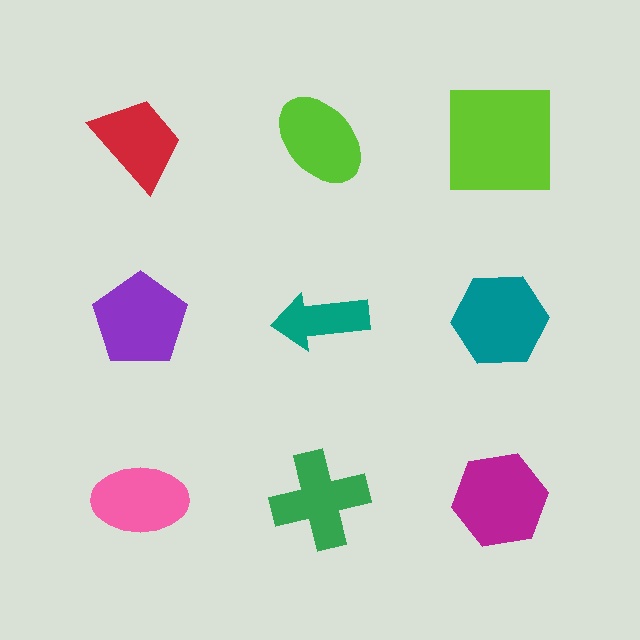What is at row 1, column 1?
A red trapezoid.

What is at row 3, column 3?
A magenta hexagon.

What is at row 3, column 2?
A green cross.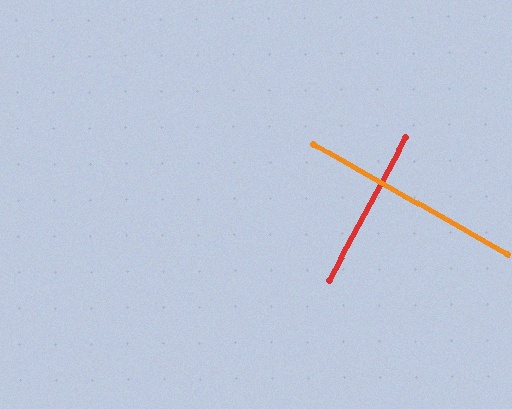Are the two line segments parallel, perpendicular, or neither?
Perpendicular — they meet at approximately 89°.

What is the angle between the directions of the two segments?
Approximately 89 degrees.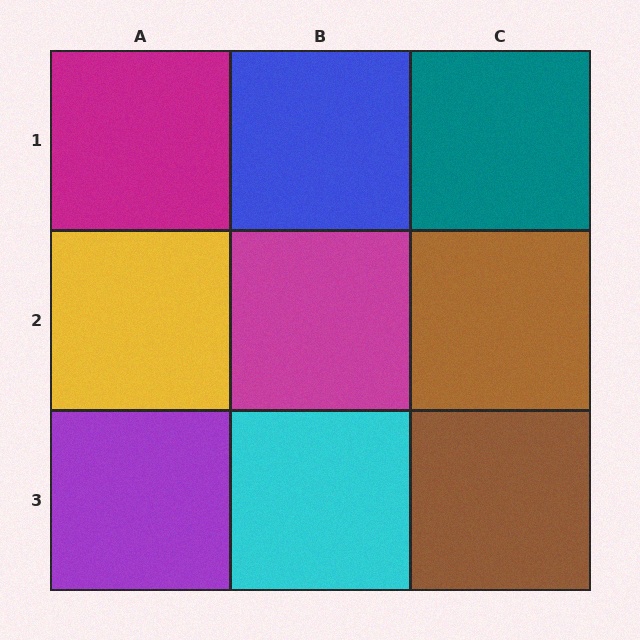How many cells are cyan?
1 cell is cyan.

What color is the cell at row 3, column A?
Purple.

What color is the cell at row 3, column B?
Cyan.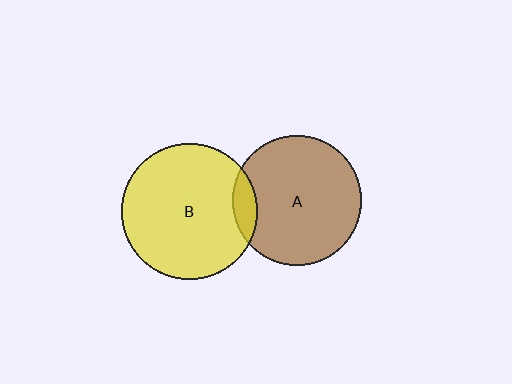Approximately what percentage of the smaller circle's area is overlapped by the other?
Approximately 10%.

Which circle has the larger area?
Circle B (yellow).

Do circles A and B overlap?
Yes.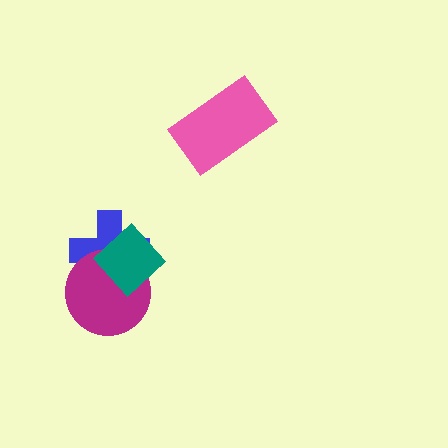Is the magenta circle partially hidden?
Yes, it is partially covered by another shape.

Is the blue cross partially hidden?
Yes, it is partially covered by another shape.